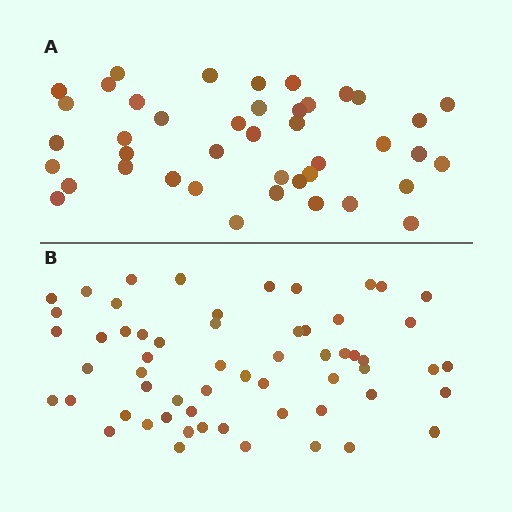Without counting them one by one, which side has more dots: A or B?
Region B (the bottom region) has more dots.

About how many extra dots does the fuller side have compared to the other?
Region B has approximately 15 more dots than region A.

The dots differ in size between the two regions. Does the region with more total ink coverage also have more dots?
No. Region A has more total ink coverage because its dots are larger, but region B actually contains more individual dots. Total area can be misleading — the number of items is what matters here.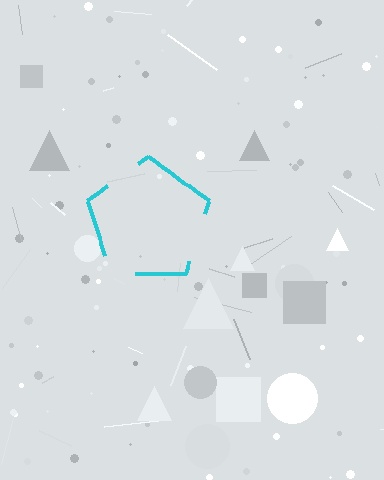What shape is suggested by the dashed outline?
The dashed outline suggests a pentagon.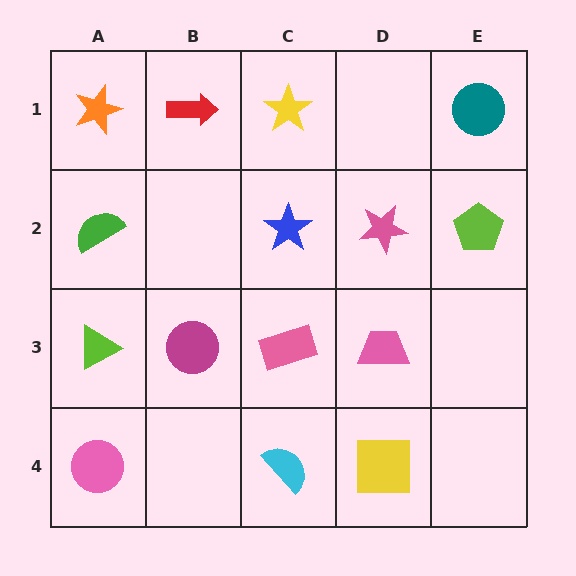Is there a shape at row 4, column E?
No, that cell is empty.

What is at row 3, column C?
A pink rectangle.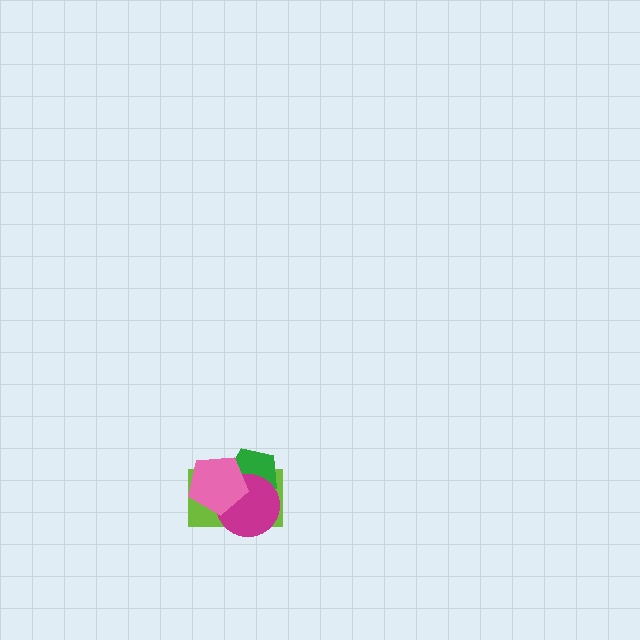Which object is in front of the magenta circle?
The pink pentagon is in front of the magenta circle.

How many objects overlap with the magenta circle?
3 objects overlap with the magenta circle.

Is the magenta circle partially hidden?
Yes, it is partially covered by another shape.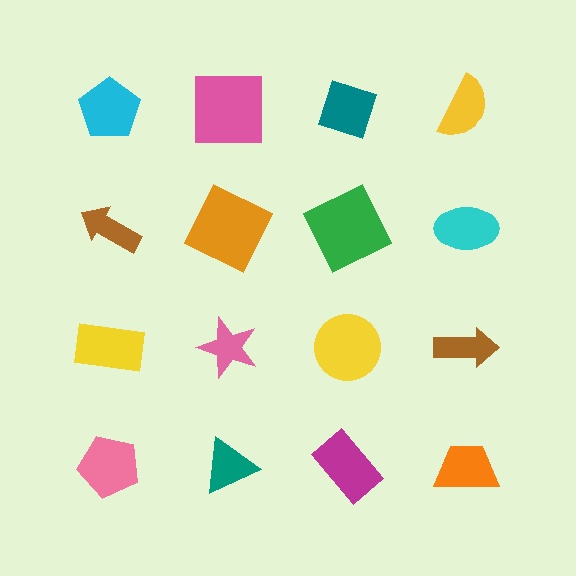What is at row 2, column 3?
A green square.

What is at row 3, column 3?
A yellow circle.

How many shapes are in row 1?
4 shapes.